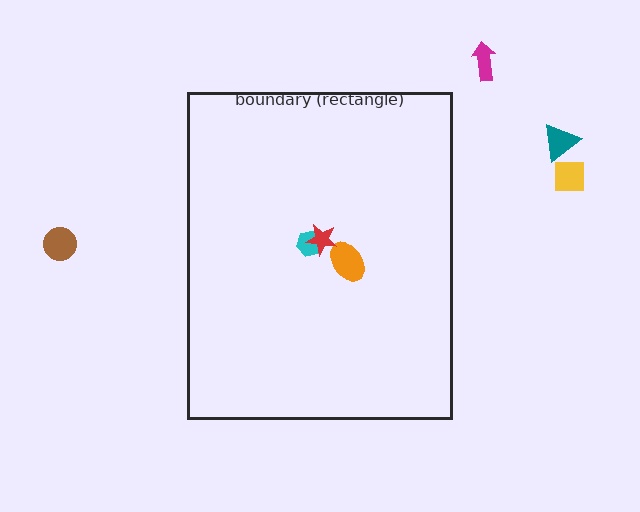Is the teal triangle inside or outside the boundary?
Outside.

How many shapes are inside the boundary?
3 inside, 4 outside.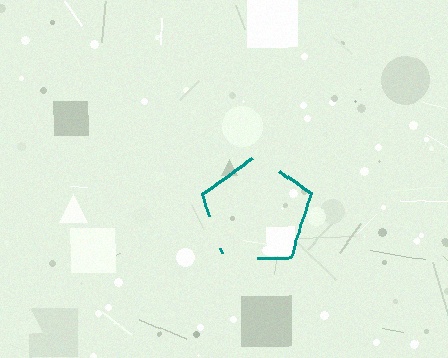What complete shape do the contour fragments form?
The contour fragments form a pentagon.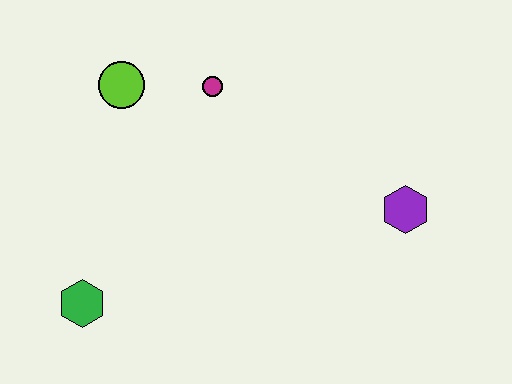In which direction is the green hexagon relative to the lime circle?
The green hexagon is below the lime circle.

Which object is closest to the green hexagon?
The lime circle is closest to the green hexagon.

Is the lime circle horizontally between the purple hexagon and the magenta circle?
No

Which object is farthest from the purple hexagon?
The green hexagon is farthest from the purple hexagon.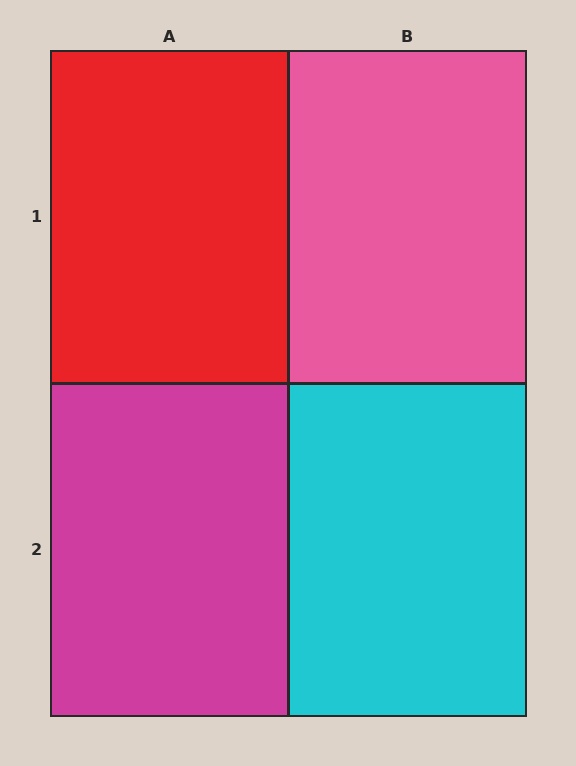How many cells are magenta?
1 cell is magenta.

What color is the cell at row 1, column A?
Red.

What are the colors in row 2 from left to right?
Magenta, cyan.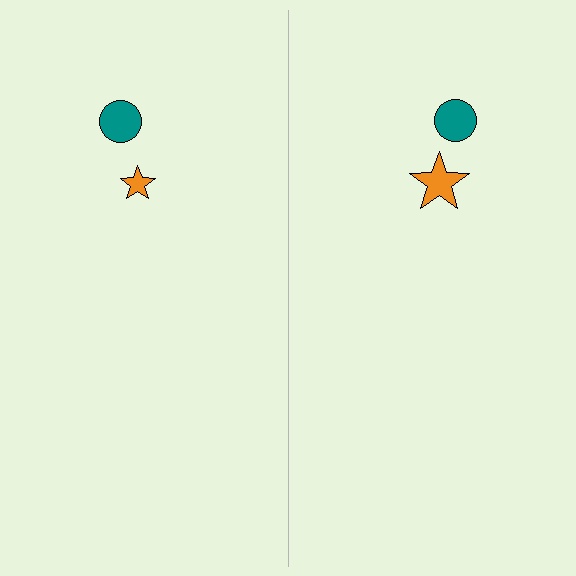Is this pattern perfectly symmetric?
No, the pattern is not perfectly symmetric. The orange star on the right side has a different size than its mirror counterpart.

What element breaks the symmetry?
The orange star on the right side has a different size than its mirror counterpart.